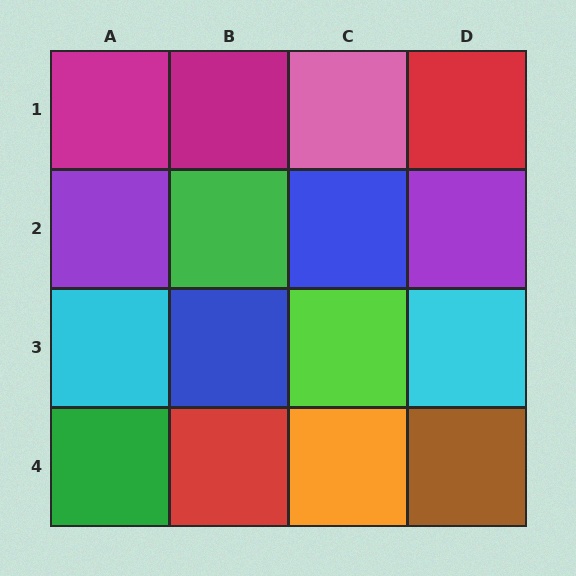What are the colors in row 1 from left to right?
Magenta, magenta, pink, red.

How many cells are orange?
1 cell is orange.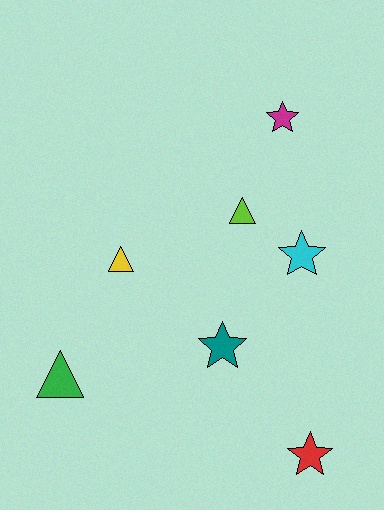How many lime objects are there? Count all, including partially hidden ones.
There is 1 lime object.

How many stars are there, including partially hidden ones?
There are 4 stars.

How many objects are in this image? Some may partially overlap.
There are 7 objects.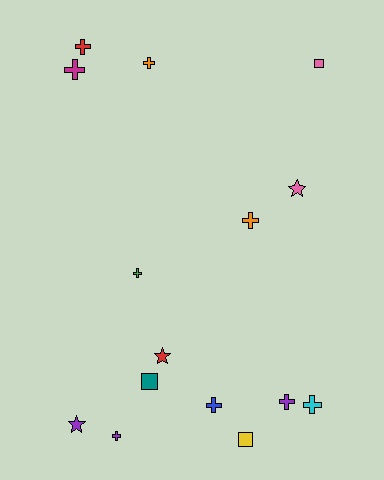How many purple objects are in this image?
There are 3 purple objects.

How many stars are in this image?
There are 3 stars.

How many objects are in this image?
There are 15 objects.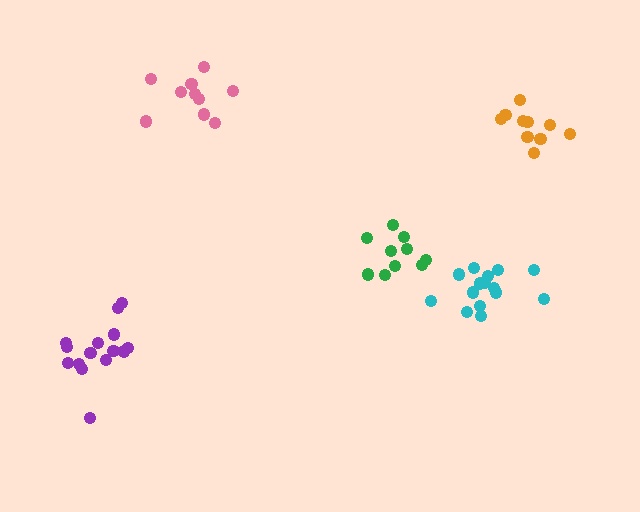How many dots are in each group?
Group 1: 15 dots, Group 2: 10 dots, Group 3: 10 dots, Group 4: 10 dots, Group 5: 15 dots (60 total).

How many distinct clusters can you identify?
There are 5 distinct clusters.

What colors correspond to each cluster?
The clusters are colored: cyan, pink, orange, green, purple.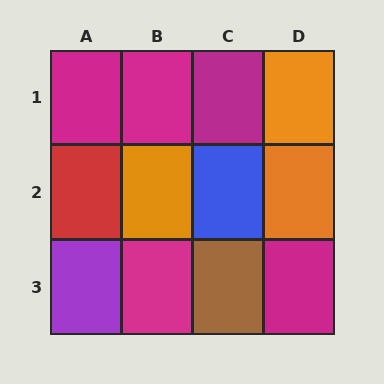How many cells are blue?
1 cell is blue.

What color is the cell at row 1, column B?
Magenta.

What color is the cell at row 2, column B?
Orange.